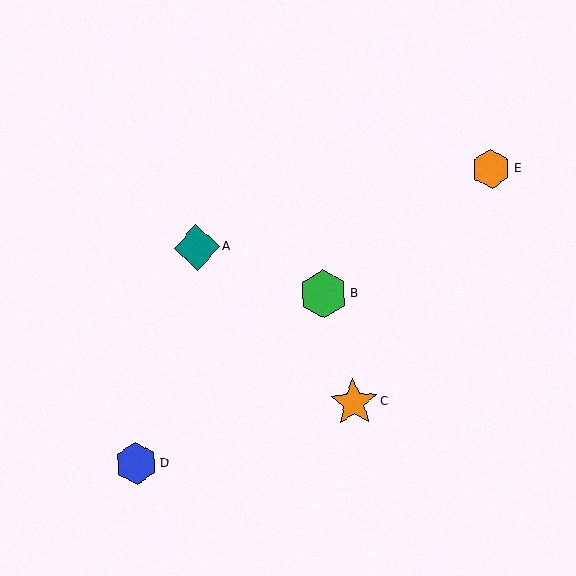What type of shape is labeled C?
Shape C is an orange star.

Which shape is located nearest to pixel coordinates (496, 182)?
The orange hexagon (labeled E) at (491, 169) is nearest to that location.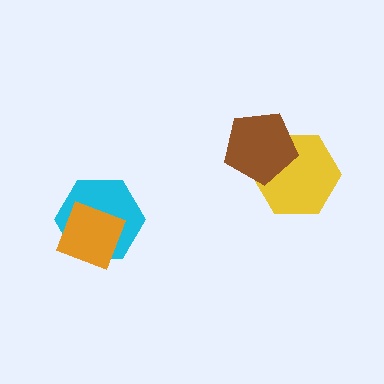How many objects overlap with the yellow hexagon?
1 object overlaps with the yellow hexagon.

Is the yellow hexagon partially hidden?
Yes, it is partially covered by another shape.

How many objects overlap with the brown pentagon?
1 object overlaps with the brown pentagon.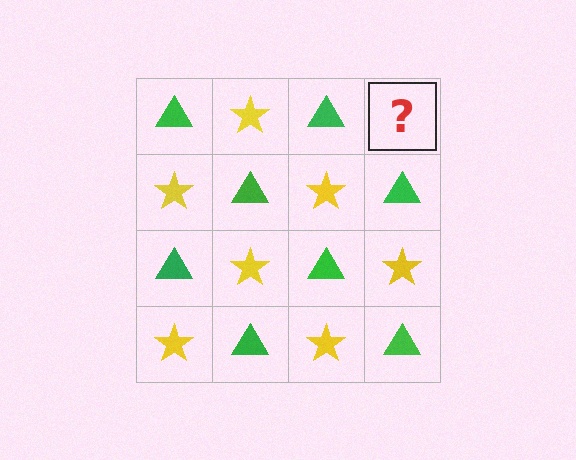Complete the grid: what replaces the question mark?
The question mark should be replaced with a yellow star.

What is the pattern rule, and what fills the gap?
The rule is that it alternates green triangle and yellow star in a checkerboard pattern. The gap should be filled with a yellow star.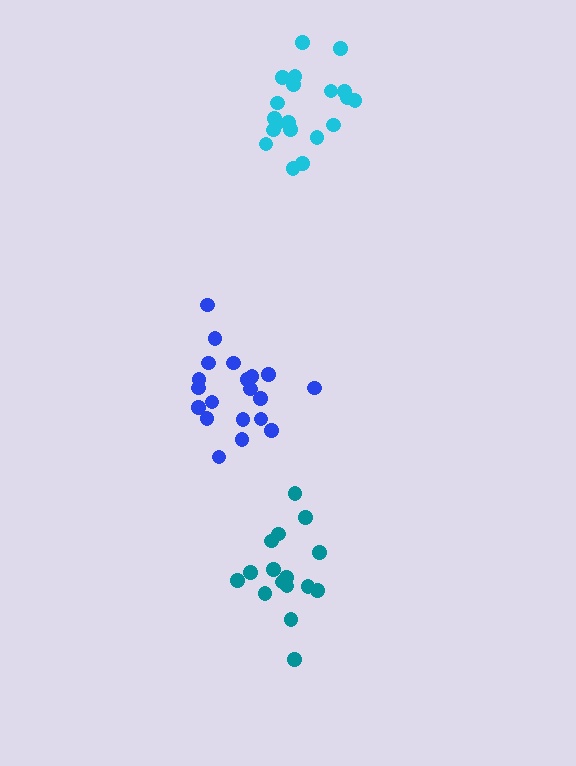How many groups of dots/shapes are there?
There are 3 groups.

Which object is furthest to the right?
The cyan cluster is rightmost.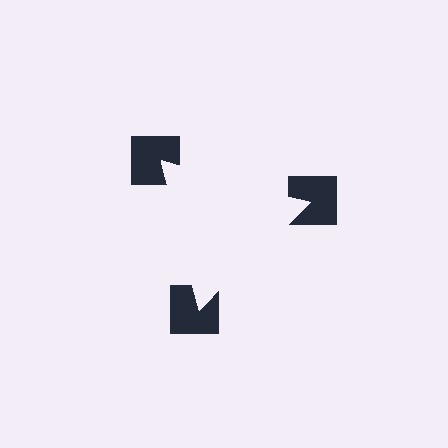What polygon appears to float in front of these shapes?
An illusory triangle — its edges are inferred from the aligned wedge cuts in the notched squares, not physically drawn.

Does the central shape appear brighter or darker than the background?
It typically appears slightly brighter than the background, even though no actual brightness change is drawn.